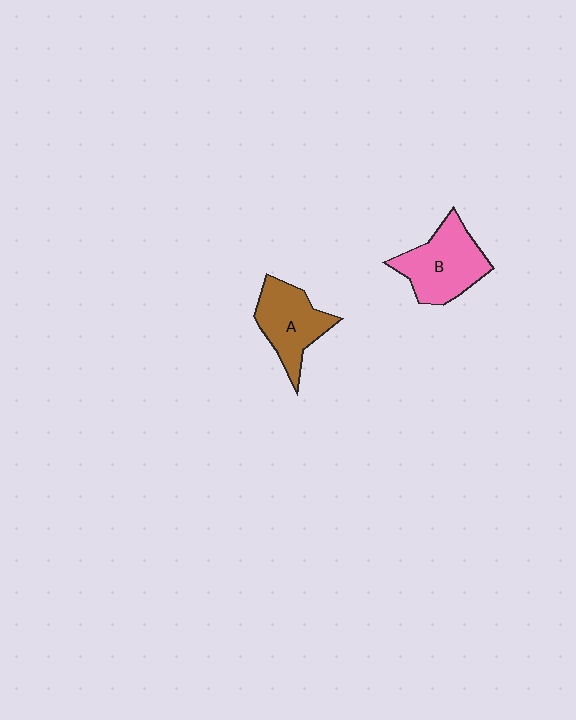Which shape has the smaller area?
Shape A (brown).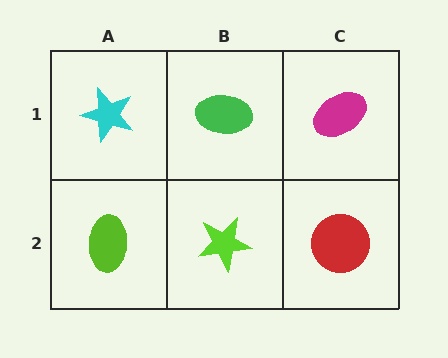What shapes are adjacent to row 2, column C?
A magenta ellipse (row 1, column C), a lime star (row 2, column B).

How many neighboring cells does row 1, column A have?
2.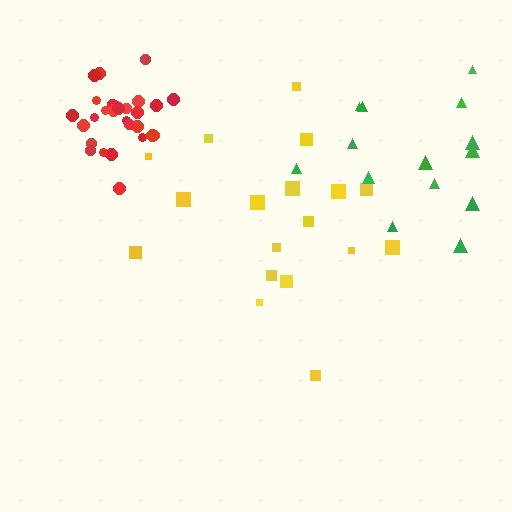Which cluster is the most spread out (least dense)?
Green.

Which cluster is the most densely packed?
Red.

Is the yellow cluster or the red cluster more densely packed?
Red.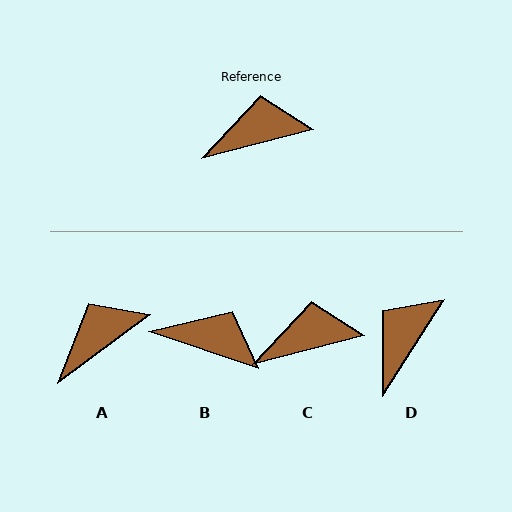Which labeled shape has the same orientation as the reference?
C.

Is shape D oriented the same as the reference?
No, it is off by about 43 degrees.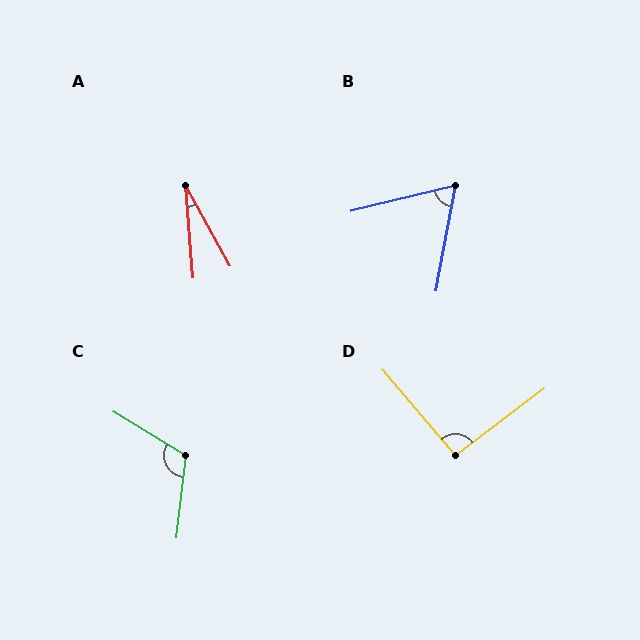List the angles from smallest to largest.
A (24°), B (66°), D (93°), C (115°).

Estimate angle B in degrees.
Approximately 66 degrees.